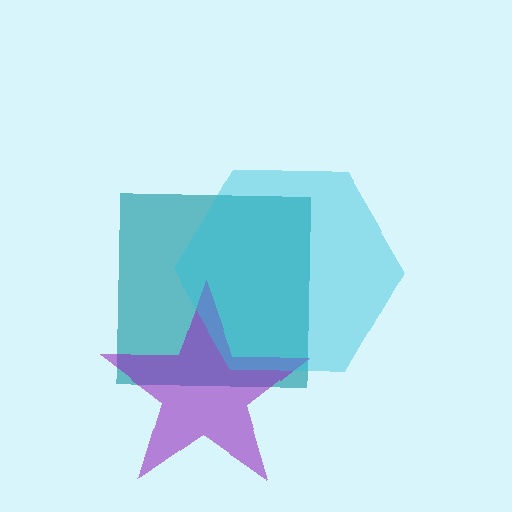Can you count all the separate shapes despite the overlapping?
Yes, there are 3 separate shapes.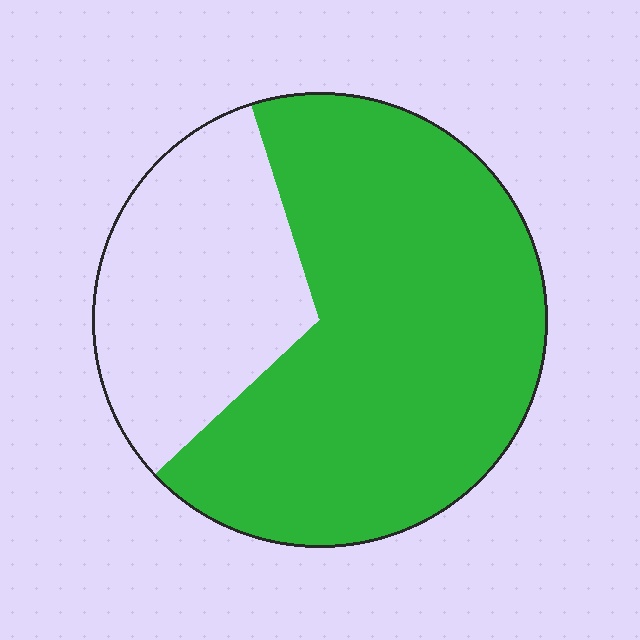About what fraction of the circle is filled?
About two thirds (2/3).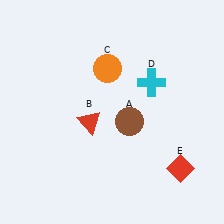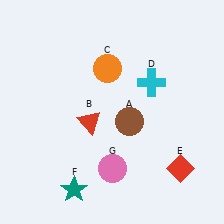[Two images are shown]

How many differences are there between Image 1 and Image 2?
There are 2 differences between the two images.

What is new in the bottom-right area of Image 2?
A pink circle (G) was added in the bottom-right area of Image 2.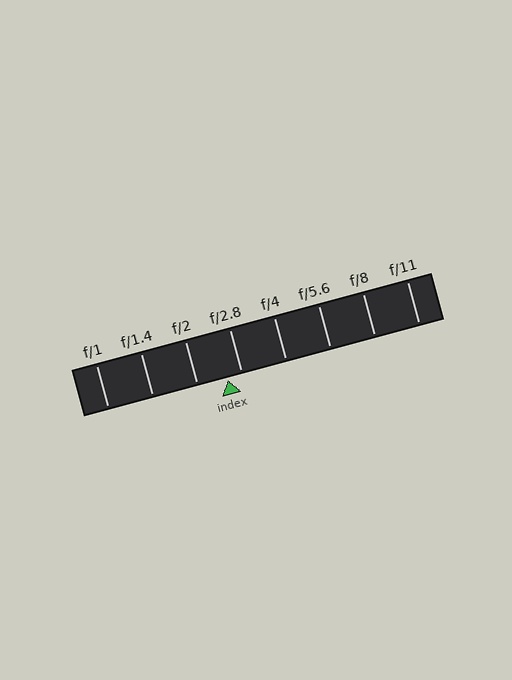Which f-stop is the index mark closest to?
The index mark is closest to f/2.8.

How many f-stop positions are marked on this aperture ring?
There are 8 f-stop positions marked.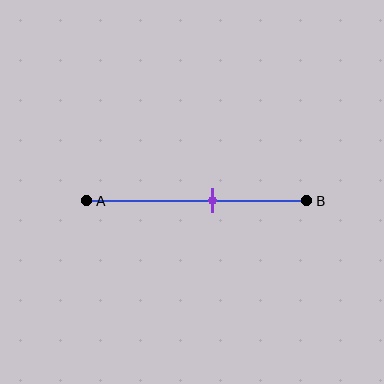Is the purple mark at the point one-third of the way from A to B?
No, the mark is at about 55% from A, not at the 33% one-third point.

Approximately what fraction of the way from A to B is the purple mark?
The purple mark is approximately 55% of the way from A to B.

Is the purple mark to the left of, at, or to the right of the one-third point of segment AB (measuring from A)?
The purple mark is to the right of the one-third point of segment AB.